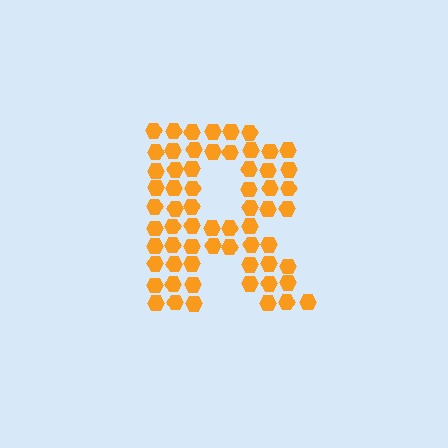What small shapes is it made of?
It is made of small hexagons.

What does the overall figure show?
The overall figure shows the letter R.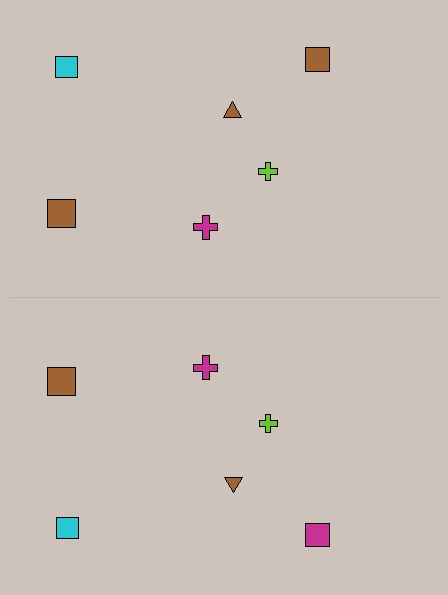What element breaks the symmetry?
The magenta square on the bottom side breaks the symmetry — its mirror counterpart is brown.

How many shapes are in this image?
There are 12 shapes in this image.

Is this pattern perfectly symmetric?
No, the pattern is not perfectly symmetric. The magenta square on the bottom side breaks the symmetry — its mirror counterpart is brown.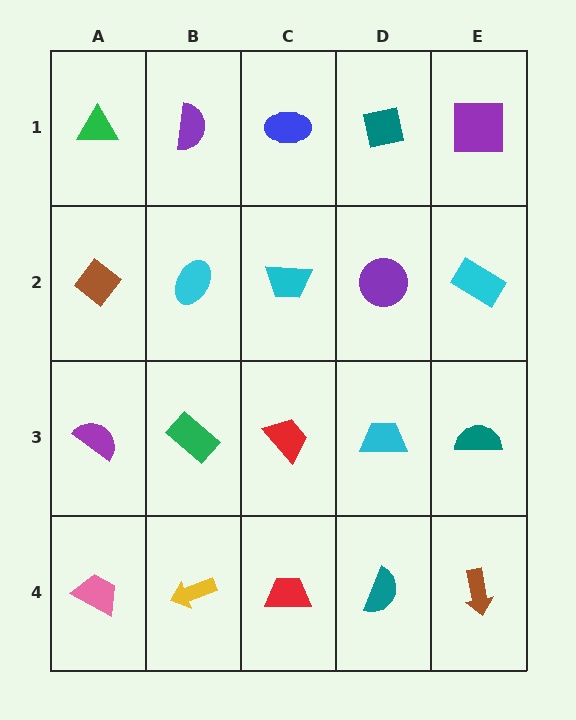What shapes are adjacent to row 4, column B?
A green rectangle (row 3, column B), a pink trapezoid (row 4, column A), a red trapezoid (row 4, column C).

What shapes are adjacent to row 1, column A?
A brown diamond (row 2, column A), a purple semicircle (row 1, column B).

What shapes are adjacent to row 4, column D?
A cyan trapezoid (row 3, column D), a red trapezoid (row 4, column C), a brown arrow (row 4, column E).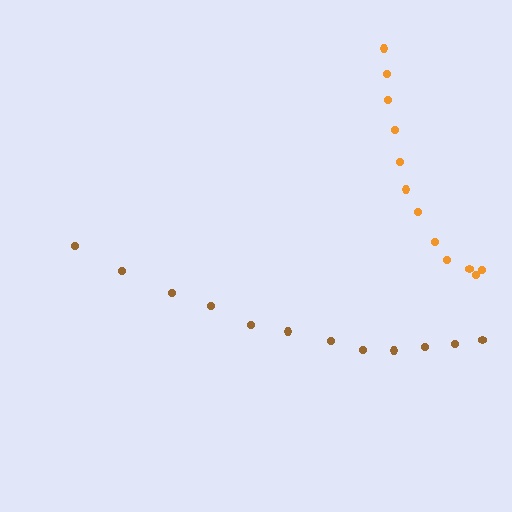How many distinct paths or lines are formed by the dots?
There are 2 distinct paths.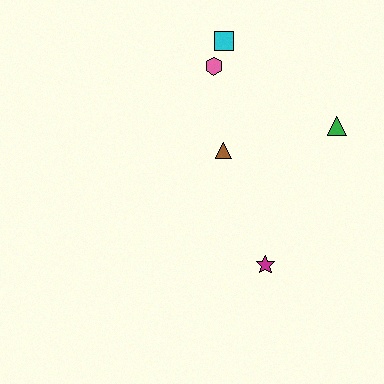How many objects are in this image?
There are 5 objects.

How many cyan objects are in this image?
There is 1 cyan object.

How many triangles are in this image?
There are 2 triangles.